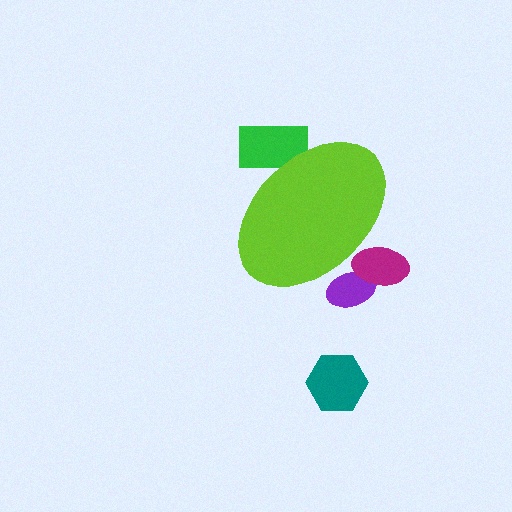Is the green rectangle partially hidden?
Yes, the green rectangle is partially hidden behind the lime ellipse.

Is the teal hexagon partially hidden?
No, the teal hexagon is fully visible.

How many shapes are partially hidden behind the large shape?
3 shapes are partially hidden.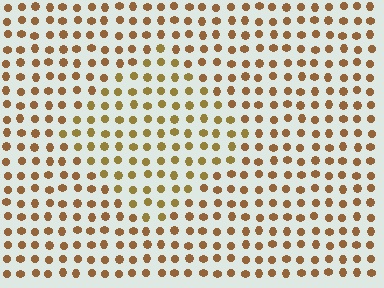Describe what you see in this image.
The image is filled with small brown elements in a uniform arrangement. A diamond-shaped region is visible where the elements are tinted to a slightly different hue, forming a subtle color boundary.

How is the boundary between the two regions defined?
The boundary is defined purely by a slight shift in hue (about 20 degrees). Spacing, size, and orientation are identical on both sides.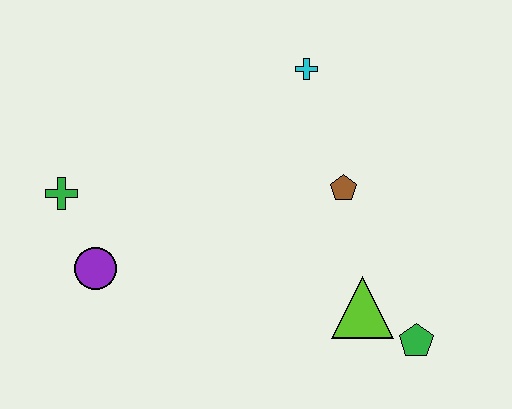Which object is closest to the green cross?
The purple circle is closest to the green cross.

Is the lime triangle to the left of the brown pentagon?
No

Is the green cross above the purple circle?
Yes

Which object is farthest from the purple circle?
The green pentagon is farthest from the purple circle.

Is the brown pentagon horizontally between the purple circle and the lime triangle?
Yes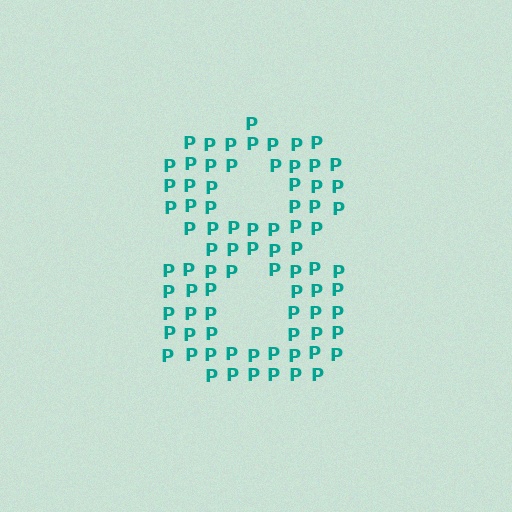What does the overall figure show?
The overall figure shows the digit 8.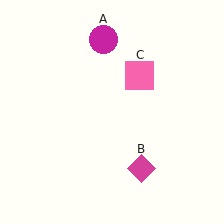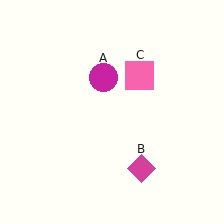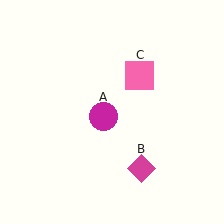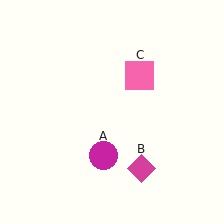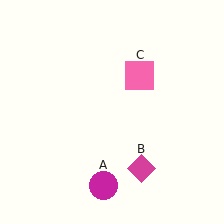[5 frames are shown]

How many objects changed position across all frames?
1 object changed position: magenta circle (object A).